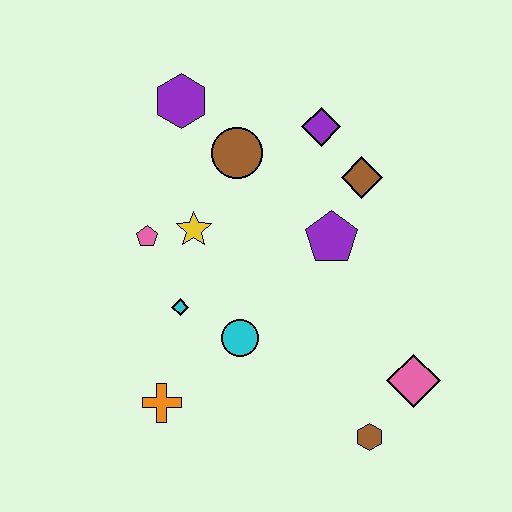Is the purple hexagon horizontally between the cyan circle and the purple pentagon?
No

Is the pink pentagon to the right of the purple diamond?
No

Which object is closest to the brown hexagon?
The pink diamond is closest to the brown hexagon.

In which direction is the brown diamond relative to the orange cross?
The brown diamond is above the orange cross.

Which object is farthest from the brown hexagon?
The purple hexagon is farthest from the brown hexagon.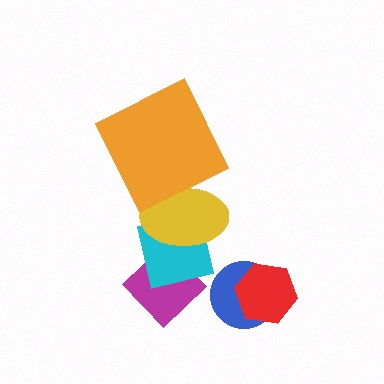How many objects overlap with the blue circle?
1 object overlaps with the blue circle.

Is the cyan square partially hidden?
Yes, it is partially covered by another shape.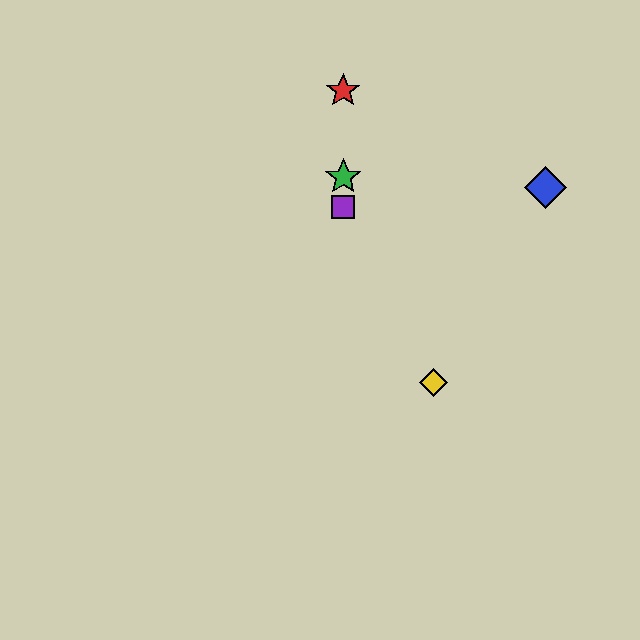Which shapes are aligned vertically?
The red star, the green star, the purple square are aligned vertically.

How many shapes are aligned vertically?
3 shapes (the red star, the green star, the purple square) are aligned vertically.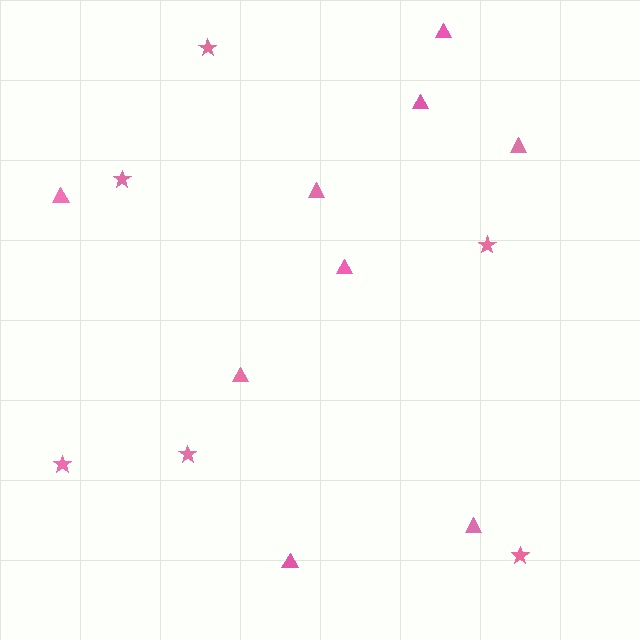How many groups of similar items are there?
There are 2 groups: one group of triangles (9) and one group of stars (6).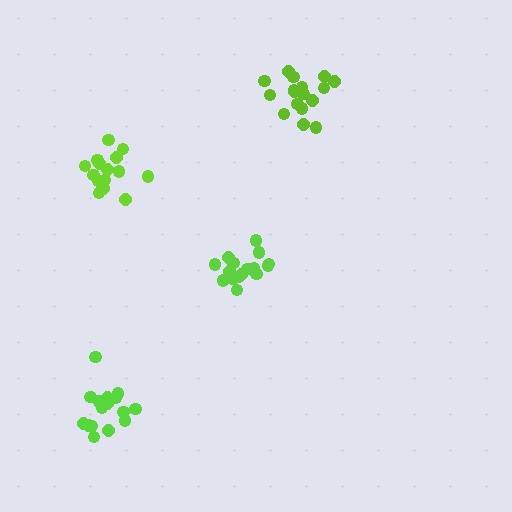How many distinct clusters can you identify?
There are 4 distinct clusters.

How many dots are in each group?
Group 1: 16 dots, Group 2: 17 dots, Group 3: 17 dots, Group 4: 17 dots (67 total).